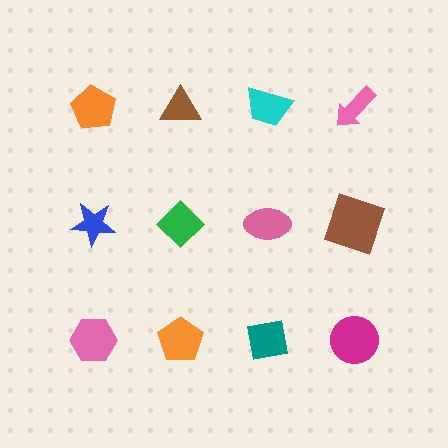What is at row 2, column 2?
A green diamond.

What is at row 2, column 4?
A brown square.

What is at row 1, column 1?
An orange pentagon.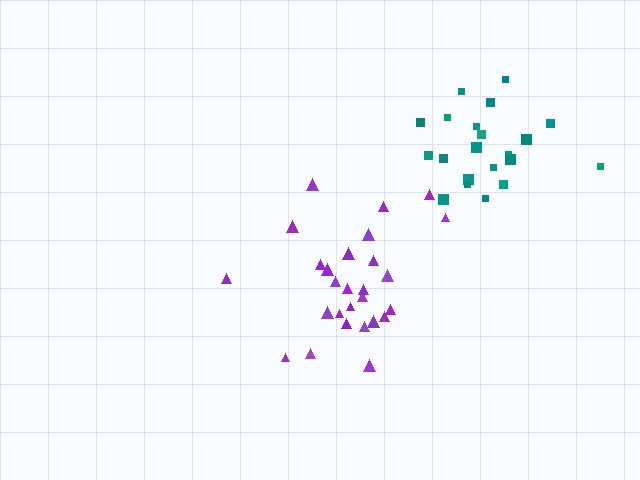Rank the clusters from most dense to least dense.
teal, purple.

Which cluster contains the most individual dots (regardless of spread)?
Purple (27).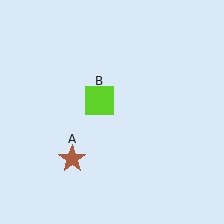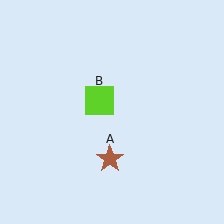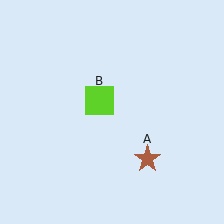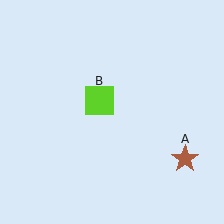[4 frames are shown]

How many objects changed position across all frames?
1 object changed position: brown star (object A).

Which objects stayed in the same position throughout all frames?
Lime square (object B) remained stationary.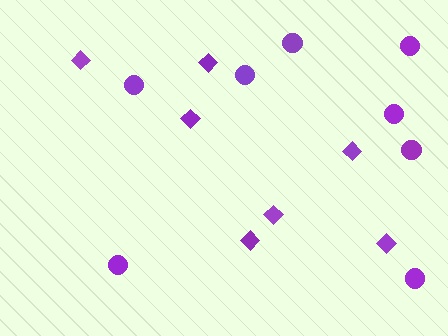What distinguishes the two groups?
There are 2 groups: one group of circles (8) and one group of diamonds (7).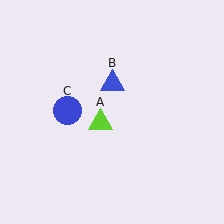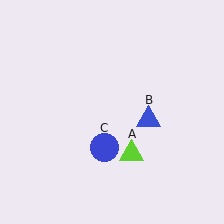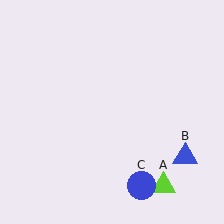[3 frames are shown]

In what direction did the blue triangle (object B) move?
The blue triangle (object B) moved down and to the right.